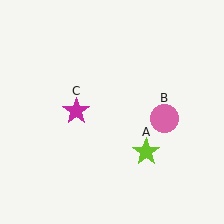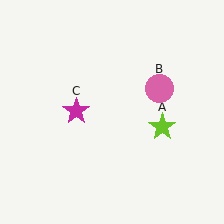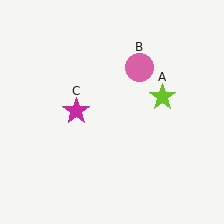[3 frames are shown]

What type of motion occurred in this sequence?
The lime star (object A), pink circle (object B) rotated counterclockwise around the center of the scene.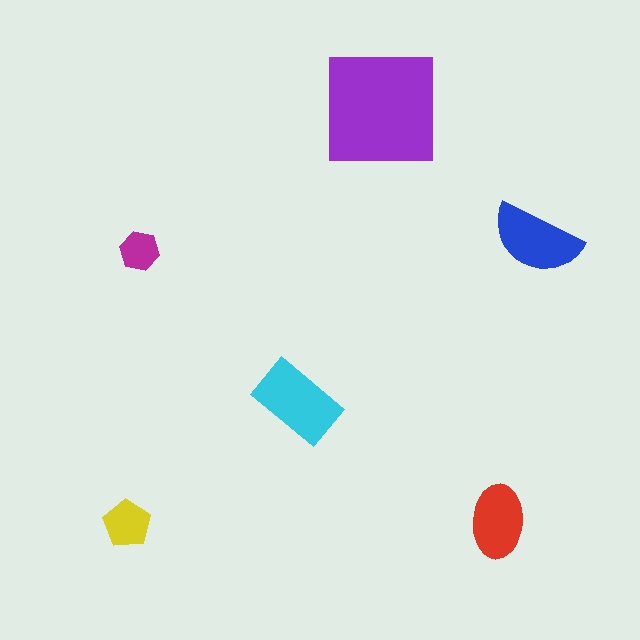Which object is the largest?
The purple square.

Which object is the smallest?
The magenta hexagon.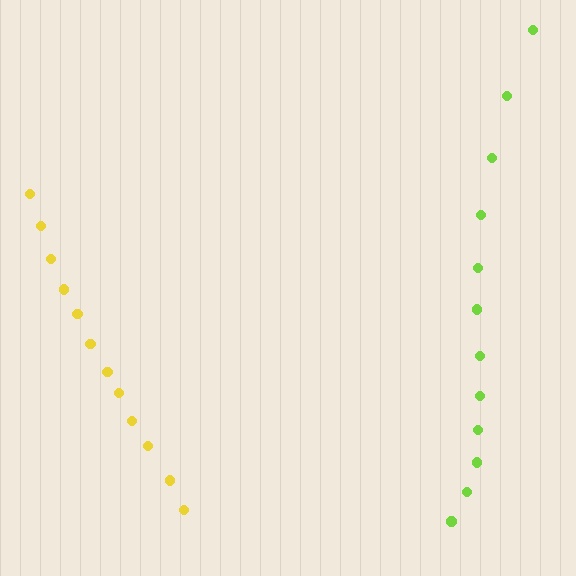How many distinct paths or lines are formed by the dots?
There are 2 distinct paths.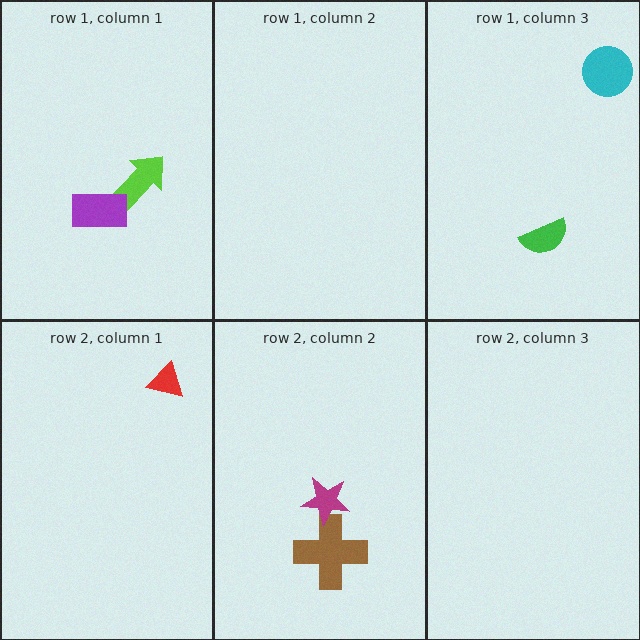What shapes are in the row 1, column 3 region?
The green semicircle, the cyan circle.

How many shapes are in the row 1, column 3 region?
2.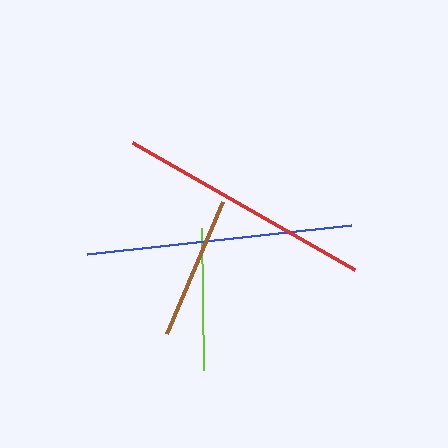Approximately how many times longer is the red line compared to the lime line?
The red line is approximately 1.8 times the length of the lime line.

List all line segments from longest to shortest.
From longest to shortest: blue, red, brown, lime.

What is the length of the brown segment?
The brown segment is approximately 143 pixels long.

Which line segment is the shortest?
The lime line is the shortest at approximately 142 pixels.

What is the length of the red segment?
The red segment is approximately 256 pixels long.